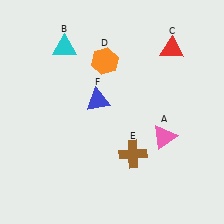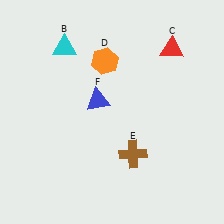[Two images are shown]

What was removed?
The pink triangle (A) was removed in Image 2.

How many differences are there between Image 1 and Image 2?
There is 1 difference between the two images.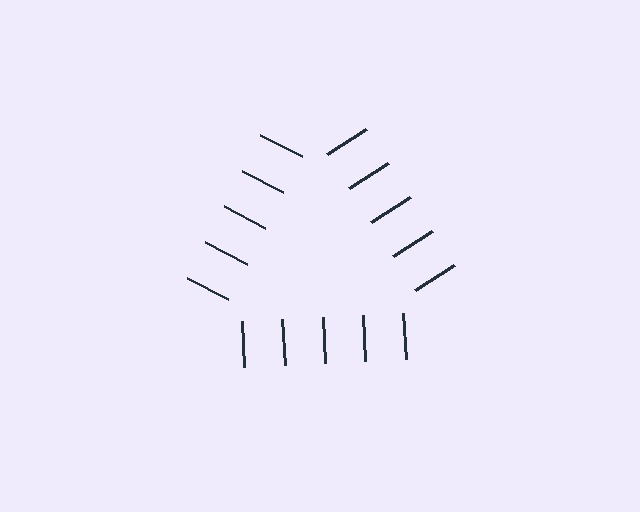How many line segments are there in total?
15 — 5 along each of the 3 edges.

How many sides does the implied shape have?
3 sides — the line-ends trace a triangle.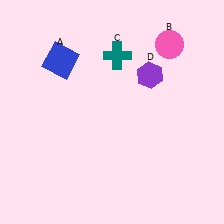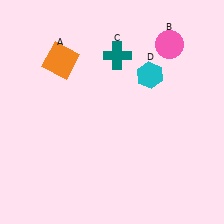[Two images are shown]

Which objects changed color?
A changed from blue to orange. D changed from purple to cyan.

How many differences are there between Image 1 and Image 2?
There are 2 differences between the two images.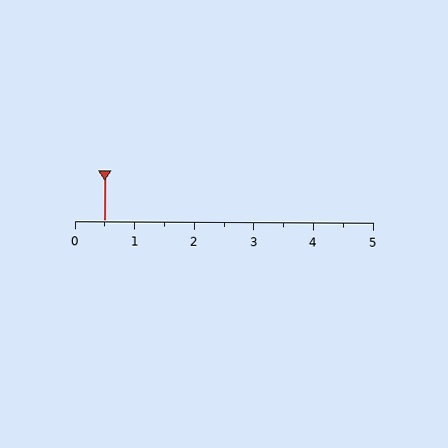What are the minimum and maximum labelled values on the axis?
The axis runs from 0 to 5.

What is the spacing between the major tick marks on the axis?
The major ticks are spaced 1 apart.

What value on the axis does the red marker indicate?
The marker indicates approximately 0.5.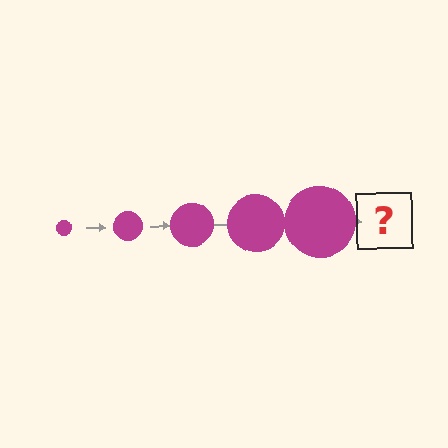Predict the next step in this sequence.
The next step is a magenta circle, larger than the previous one.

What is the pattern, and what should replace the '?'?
The pattern is that the circle gets progressively larger each step. The '?' should be a magenta circle, larger than the previous one.